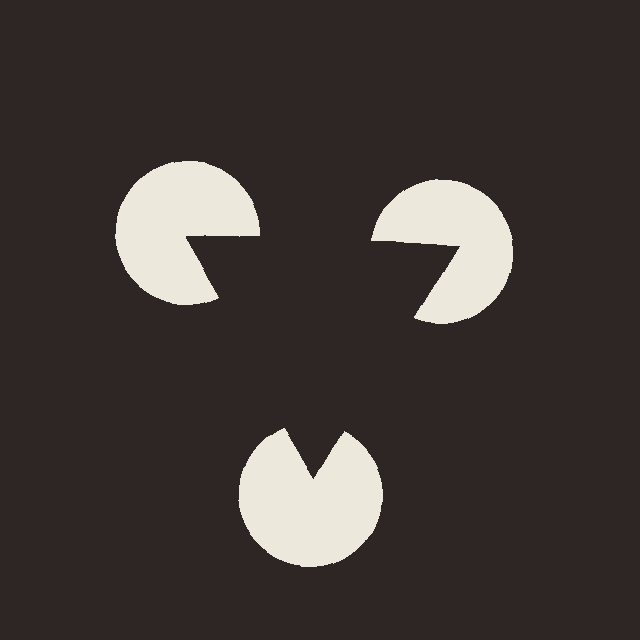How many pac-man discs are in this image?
There are 3 — one at each vertex of the illusory triangle.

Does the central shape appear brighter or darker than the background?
It typically appears slightly darker than the background, even though no actual brightness change is drawn.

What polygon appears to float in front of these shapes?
An illusory triangle — its edges are inferred from the aligned wedge cuts in the pac-man discs, not physically drawn.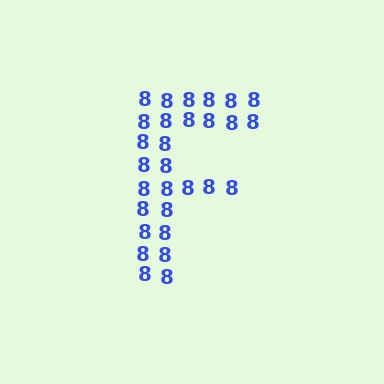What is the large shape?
The large shape is the letter F.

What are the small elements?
The small elements are digit 8's.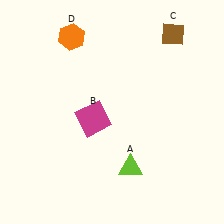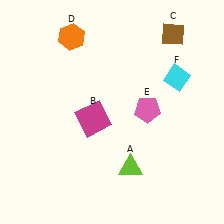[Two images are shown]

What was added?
A pink pentagon (E), a cyan diamond (F) were added in Image 2.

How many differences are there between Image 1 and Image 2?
There are 2 differences between the two images.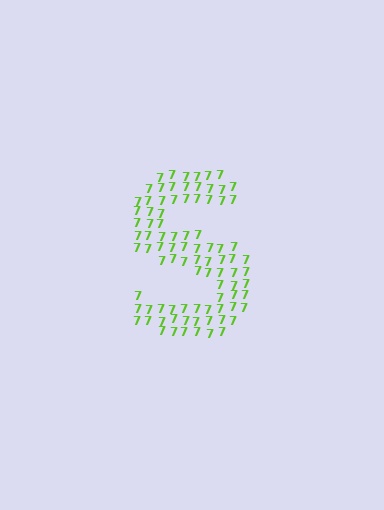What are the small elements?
The small elements are digit 7's.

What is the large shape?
The large shape is the letter S.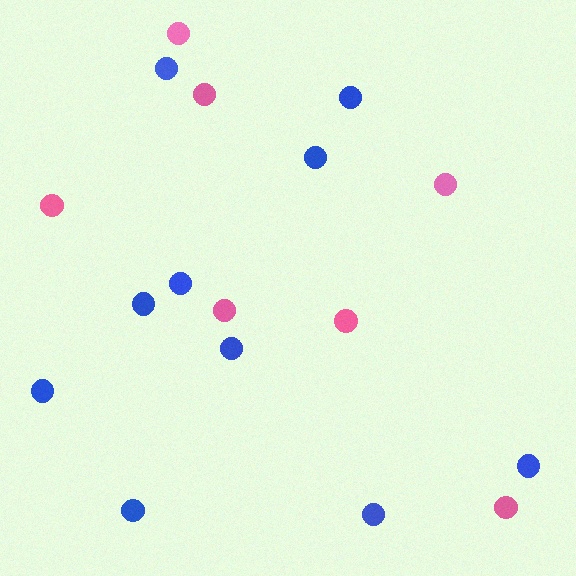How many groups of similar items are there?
There are 2 groups: one group of pink circles (7) and one group of blue circles (10).